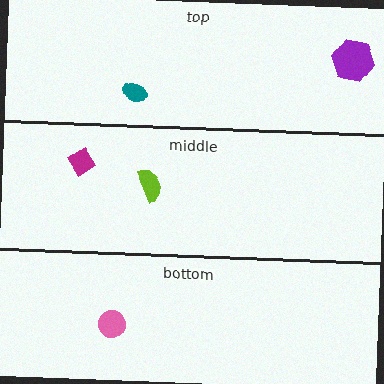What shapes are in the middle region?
The lime semicircle, the magenta diamond.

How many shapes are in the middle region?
2.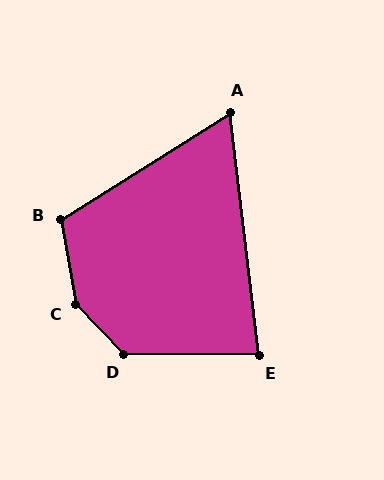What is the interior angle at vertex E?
Approximately 83 degrees (acute).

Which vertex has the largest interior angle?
C, at approximately 146 degrees.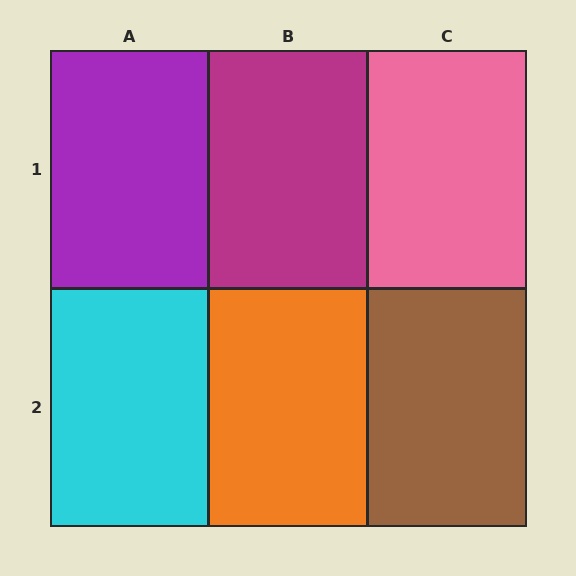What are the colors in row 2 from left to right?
Cyan, orange, brown.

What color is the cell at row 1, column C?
Pink.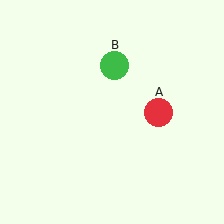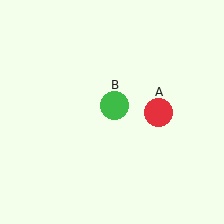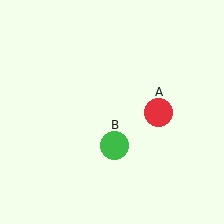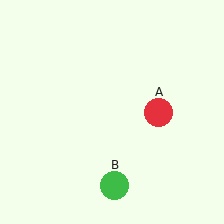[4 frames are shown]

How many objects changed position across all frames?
1 object changed position: green circle (object B).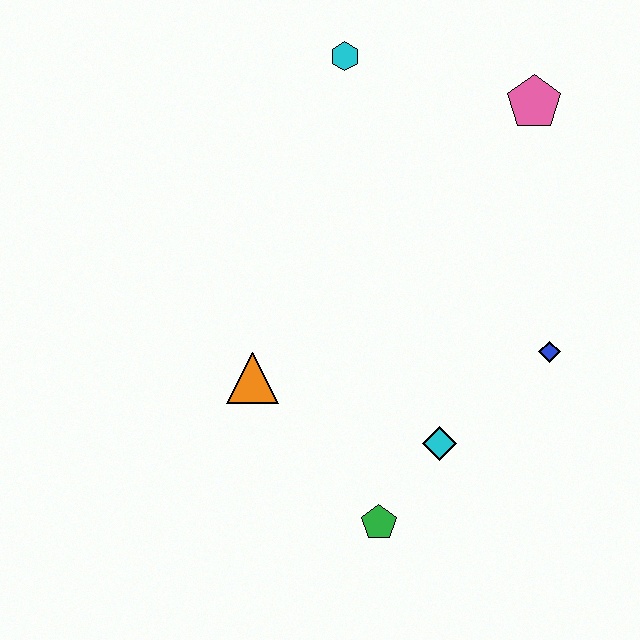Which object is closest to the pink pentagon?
The cyan hexagon is closest to the pink pentagon.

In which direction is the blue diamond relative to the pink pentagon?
The blue diamond is below the pink pentagon.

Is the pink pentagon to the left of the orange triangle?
No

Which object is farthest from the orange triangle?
The pink pentagon is farthest from the orange triangle.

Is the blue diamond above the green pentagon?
Yes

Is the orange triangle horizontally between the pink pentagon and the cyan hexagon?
No